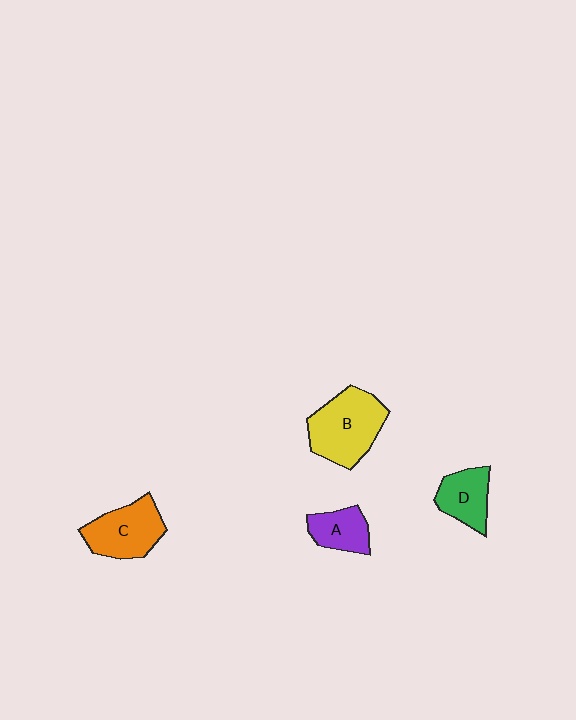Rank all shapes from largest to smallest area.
From largest to smallest: B (yellow), C (orange), D (green), A (purple).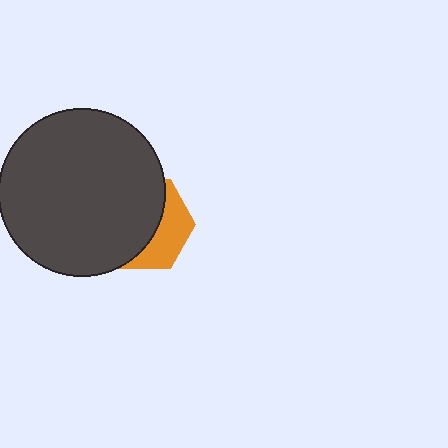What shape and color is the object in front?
The object in front is a dark gray circle.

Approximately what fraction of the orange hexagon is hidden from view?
Roughly 62% of the orange hexagon is hidden behind the dark gray circle.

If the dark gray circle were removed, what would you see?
You would see the complete orange hexagon.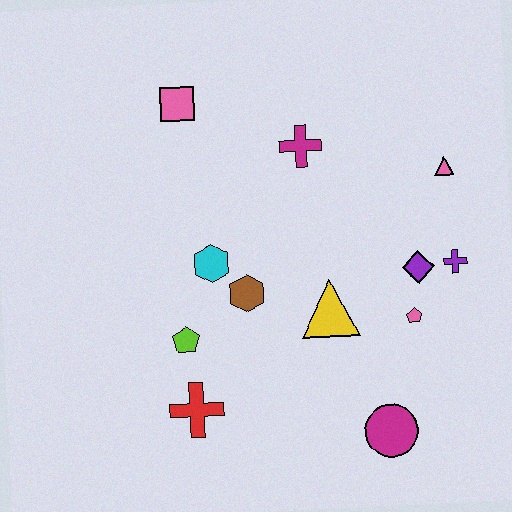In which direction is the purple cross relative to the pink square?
The purple cross is to the right of the pink square.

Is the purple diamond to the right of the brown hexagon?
Yes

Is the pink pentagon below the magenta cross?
Yes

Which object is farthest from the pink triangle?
The red cross is farthest from the pink triangle.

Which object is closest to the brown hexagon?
The cyan hexagon is closest to the brown hexagon.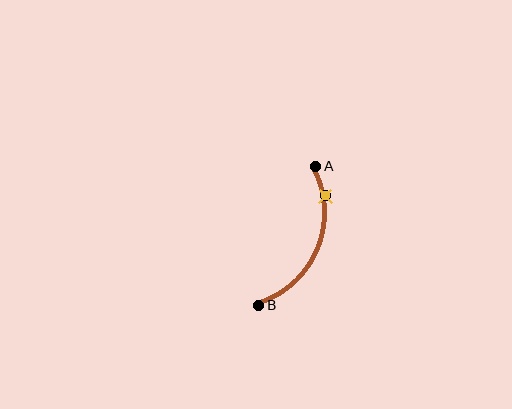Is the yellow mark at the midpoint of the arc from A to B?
No. The yellow mark lies on the arc but is closer to endpoint A. The arc midpoint would be at the point on the curve equidistant along the arc from both A and B.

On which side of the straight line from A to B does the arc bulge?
The arc bulges to the right of the straight line connecting A and B.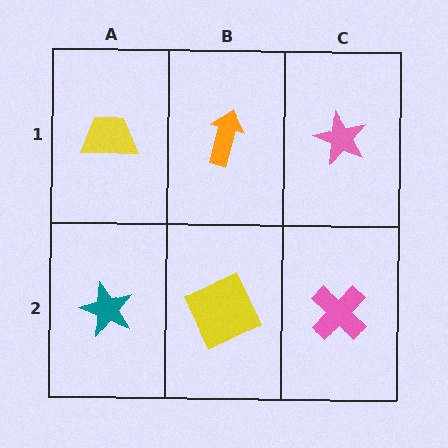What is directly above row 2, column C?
A pink star.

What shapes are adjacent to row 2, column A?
A yellow trapezoid (row 1, column A), a yellow square (row 2, column B).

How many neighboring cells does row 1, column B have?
3.